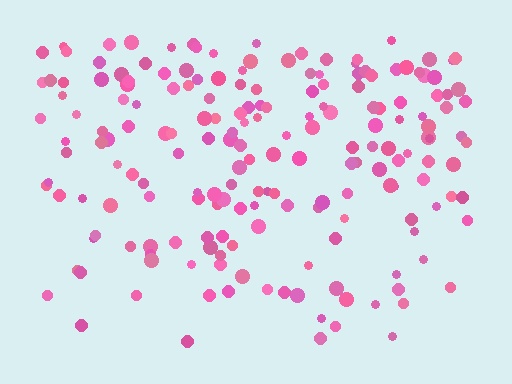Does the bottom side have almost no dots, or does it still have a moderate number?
Still a moderate number, just noticeably fewer than the top.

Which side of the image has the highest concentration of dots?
The top.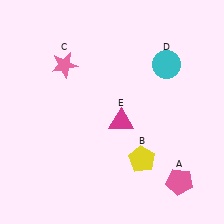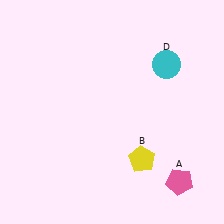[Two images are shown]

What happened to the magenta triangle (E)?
The magenta triangle (E) was removed in Image 2. It was in the bottom-right area of Image 1.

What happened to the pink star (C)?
The pink star (C) was removed in Image 2. It was in the top-left area of Image 1.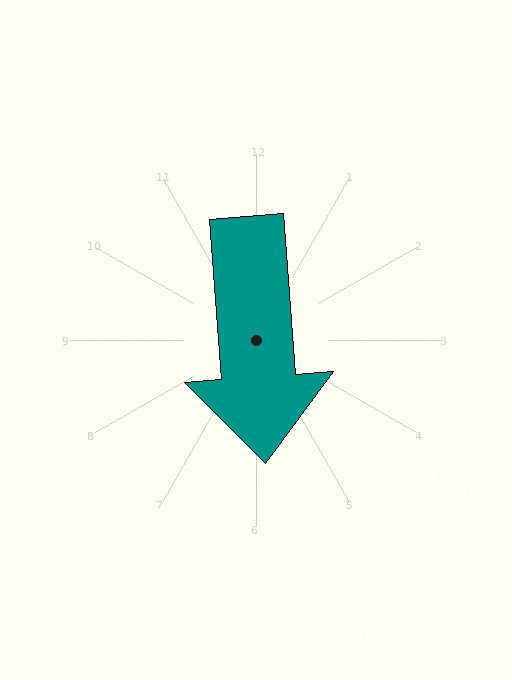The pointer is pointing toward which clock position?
Roughly 6 o'clock.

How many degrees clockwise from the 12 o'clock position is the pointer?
Approximately 176 degrees.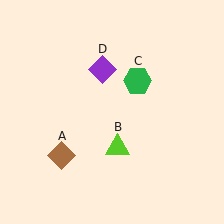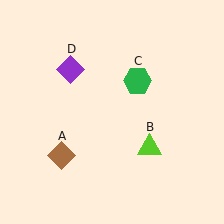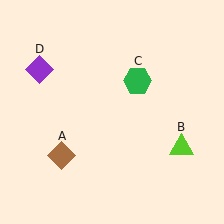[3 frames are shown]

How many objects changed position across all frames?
2 objects changed position: lime triangle (object B), purple diamond (object D).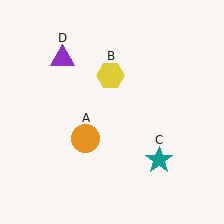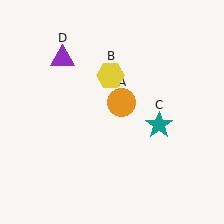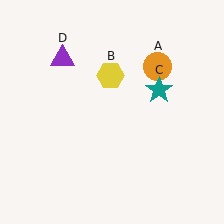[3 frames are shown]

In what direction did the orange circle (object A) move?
The orange circle (object A) moved up and to the right.